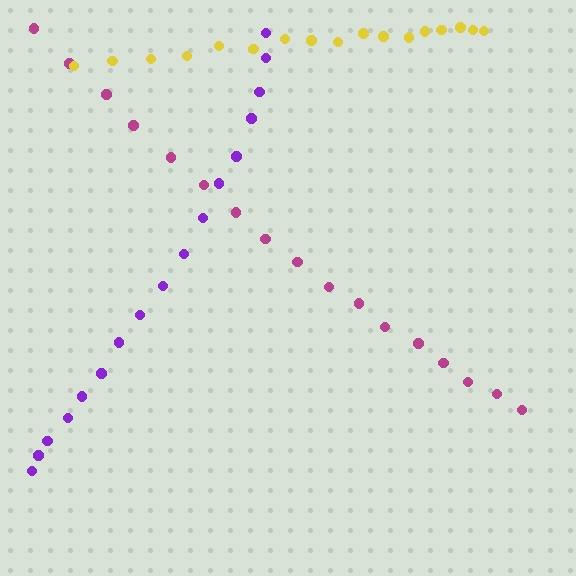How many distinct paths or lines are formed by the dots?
There are 3 distinct paths.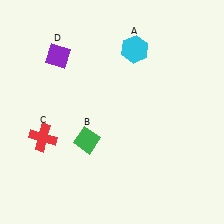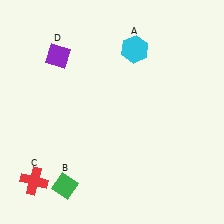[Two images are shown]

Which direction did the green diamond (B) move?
The green diamond (B) moved down.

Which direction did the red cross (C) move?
The red cross (C) moved down.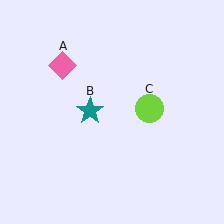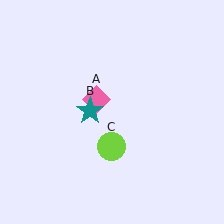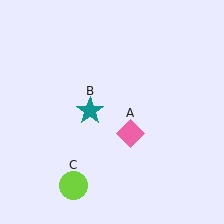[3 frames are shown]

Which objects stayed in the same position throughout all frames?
Teal star (object B) remained stationary.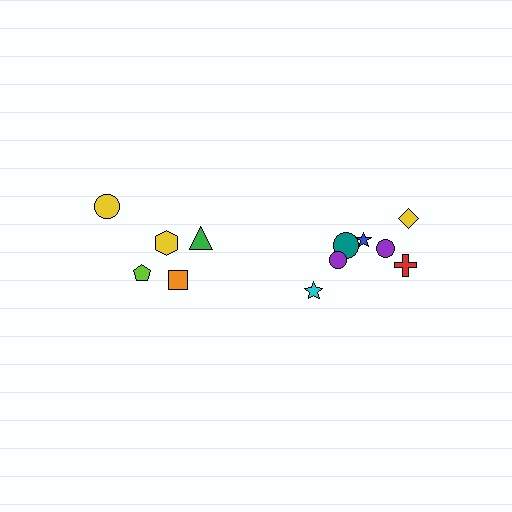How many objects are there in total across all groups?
There are 12 objects.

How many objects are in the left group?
There are 5 objects.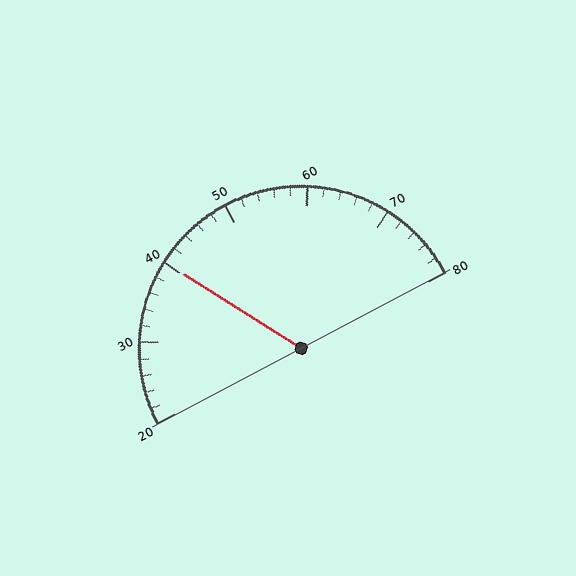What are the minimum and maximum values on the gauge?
The gauge ranges from 20 to 80.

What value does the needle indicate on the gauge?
The needle indicates approximately 40.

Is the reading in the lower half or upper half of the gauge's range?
The reading is in the lower half of the range (20 to 80).